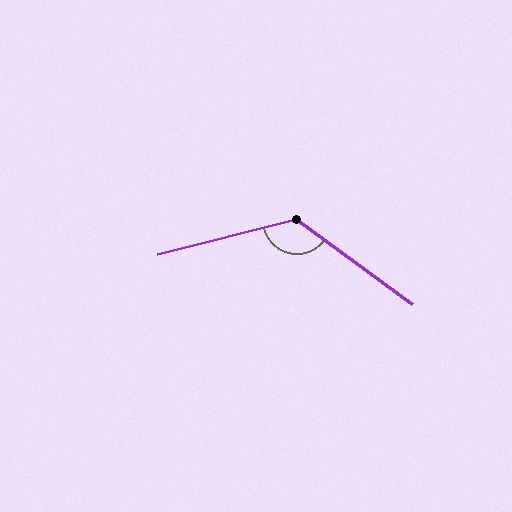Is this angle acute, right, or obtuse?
It is obtuse.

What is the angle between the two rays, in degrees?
Approximately 130 degrees.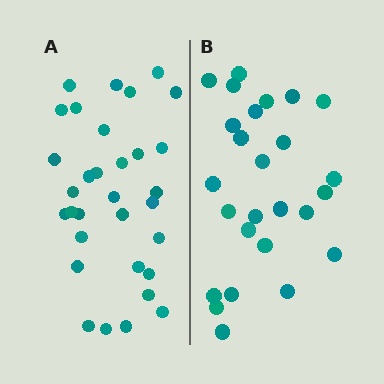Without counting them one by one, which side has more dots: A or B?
Region A (the left region) has more dots.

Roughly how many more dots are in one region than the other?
Region A has about 6 more dots than region B.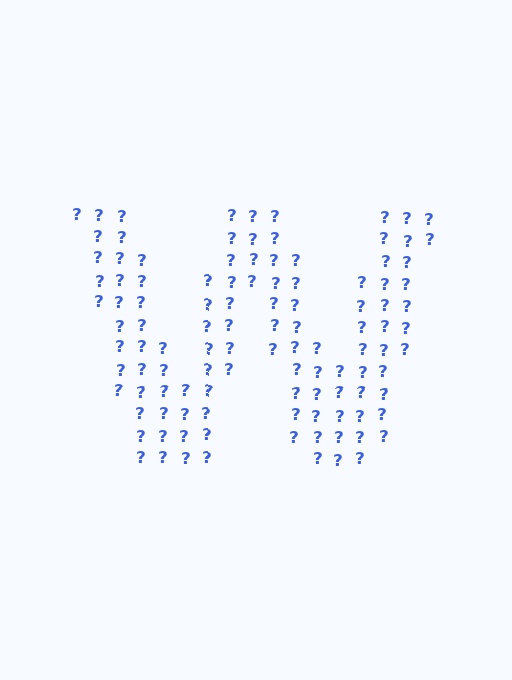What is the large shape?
The large shape is the letter W.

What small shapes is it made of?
It is made of small question marks.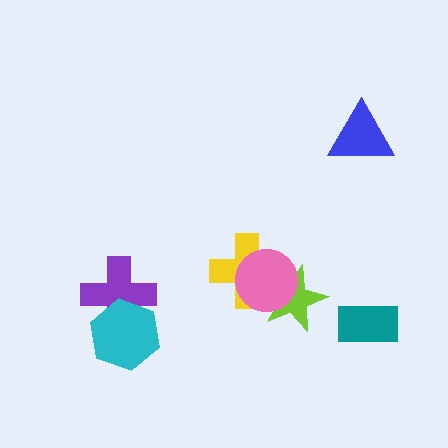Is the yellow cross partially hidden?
Yes, it is partially covered by another shape.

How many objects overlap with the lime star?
2 objects overlap with the lime star.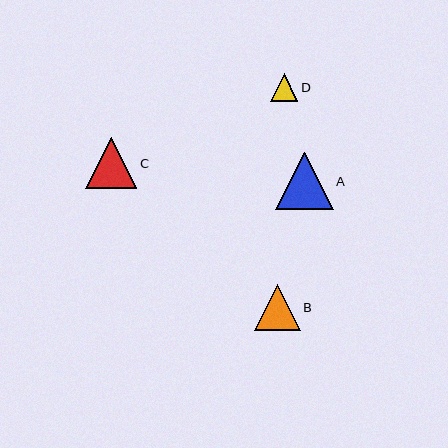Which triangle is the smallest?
Triangle D is the smallest with a size of approximately 28 pixels.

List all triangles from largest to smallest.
From largest to smallest: A, C, B, D.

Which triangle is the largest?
Triangle A is the largest with a size of approximately 57 pixels.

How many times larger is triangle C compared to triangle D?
Triangle C is approximately 1.9 times the size of triangle D.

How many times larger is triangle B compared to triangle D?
Triangle B is approximately 1.7 times the size of triangle D.